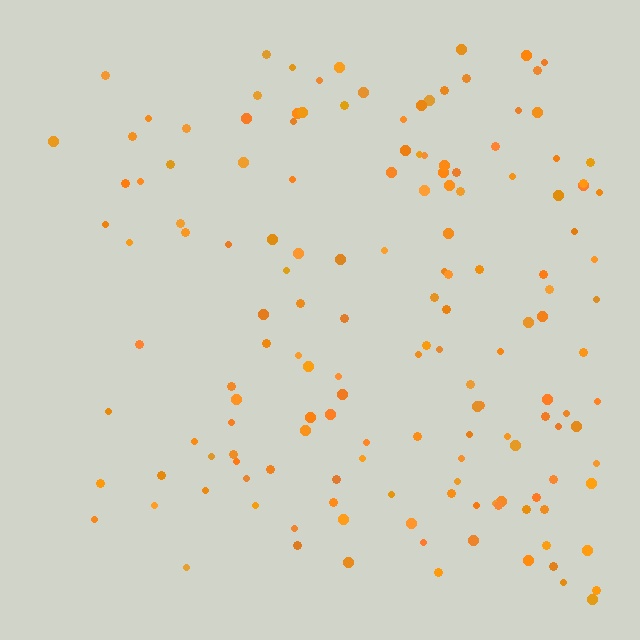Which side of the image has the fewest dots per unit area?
The left.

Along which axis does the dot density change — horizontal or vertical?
Horizontal.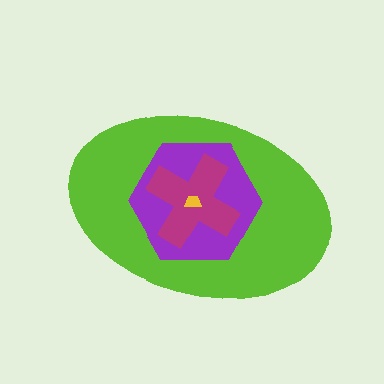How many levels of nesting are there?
4.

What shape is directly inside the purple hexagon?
The magenta cross.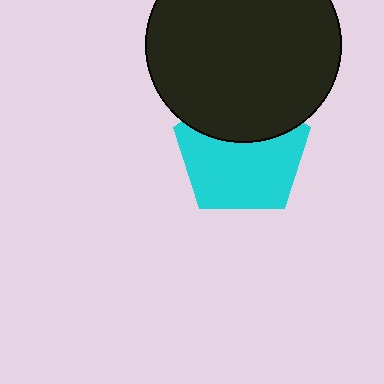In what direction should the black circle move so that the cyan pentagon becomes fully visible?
The black circle should move up. That is the shortest direction to clear the overlap and leave the cyan pentagon fully visible.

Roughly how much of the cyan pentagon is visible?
About half of it is visible (roughly 64%).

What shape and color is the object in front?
The object in front is a black circle.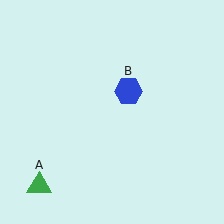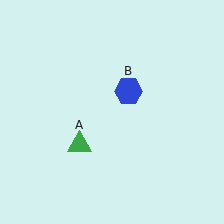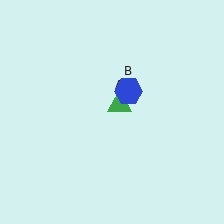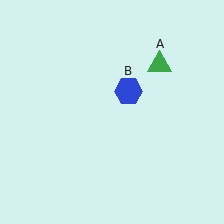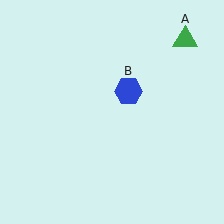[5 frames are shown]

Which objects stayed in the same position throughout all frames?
Blue hexagon (object B) remained stationary.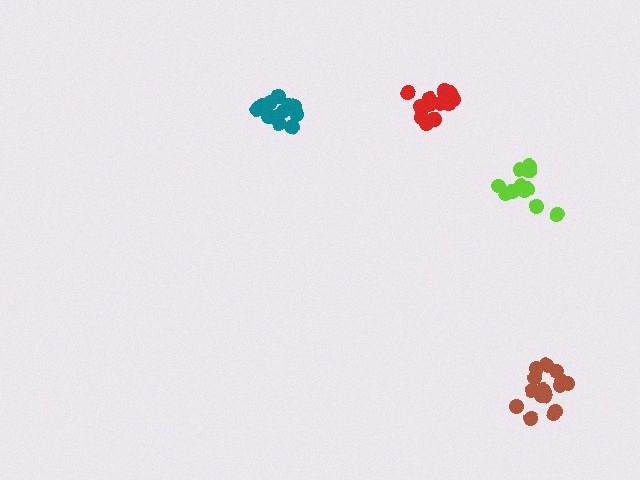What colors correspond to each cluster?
The clusters are colored: red, lime, teal, brown.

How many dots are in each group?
Group 1: 13 dots, Group 2: 11 dots, Group 3: 14 dots, Group 4: 16 dots (54 total).